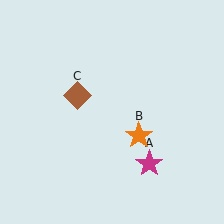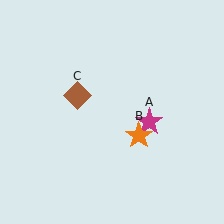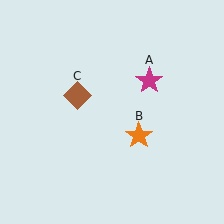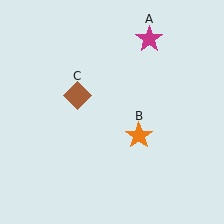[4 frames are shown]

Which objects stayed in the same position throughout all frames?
Orange star (object B) and brown diamond (object C) remained stationary.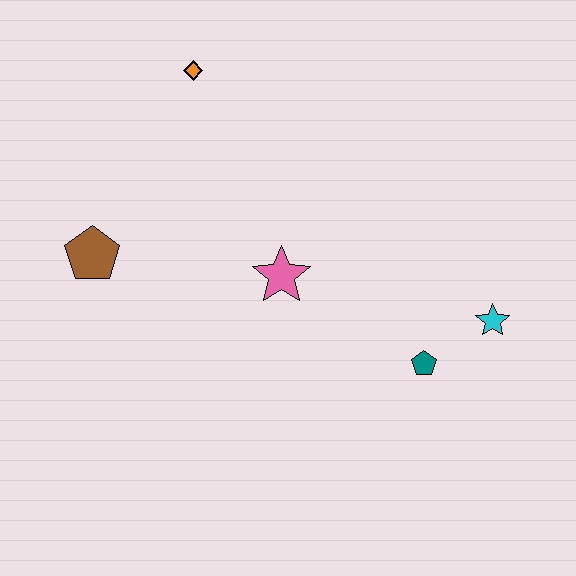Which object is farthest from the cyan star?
The brown pentagon is farthest from the cyan star.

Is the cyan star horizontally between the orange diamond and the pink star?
No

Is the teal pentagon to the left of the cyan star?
Yes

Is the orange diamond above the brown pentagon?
Yes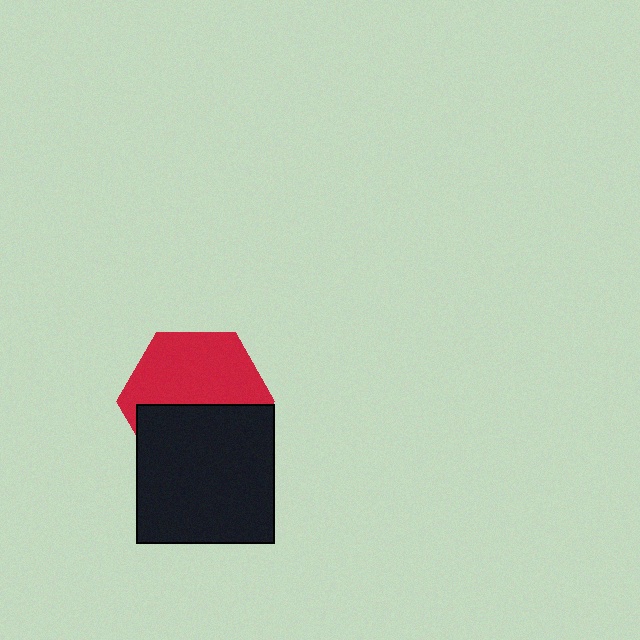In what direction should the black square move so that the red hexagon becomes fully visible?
The black square should move down. That is the shortest direction to clear the overlap and leave the red hexagon fully visible.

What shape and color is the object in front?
The object in front is a black square.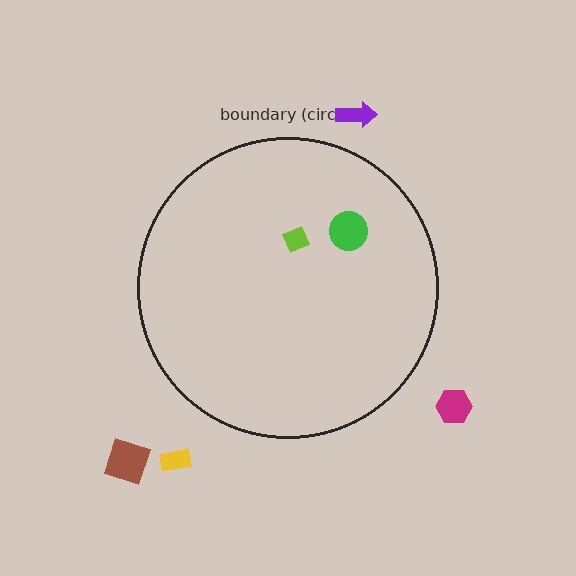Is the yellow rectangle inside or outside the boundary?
Outside.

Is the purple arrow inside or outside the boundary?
Outside.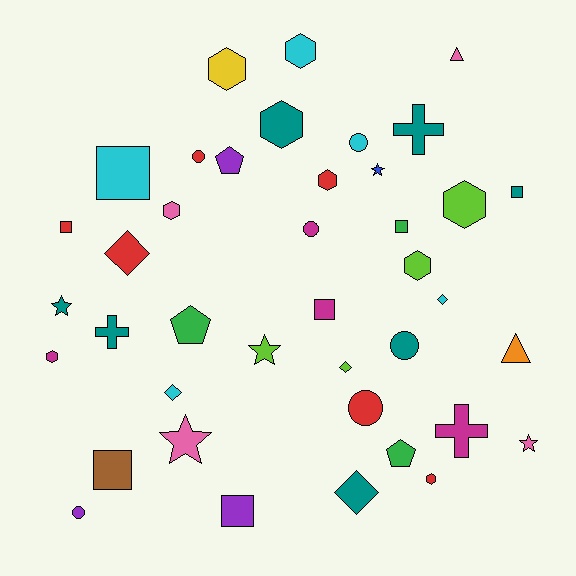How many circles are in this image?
There are 6 circles.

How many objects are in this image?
There are 40 objects.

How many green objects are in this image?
There are 3 green objects.